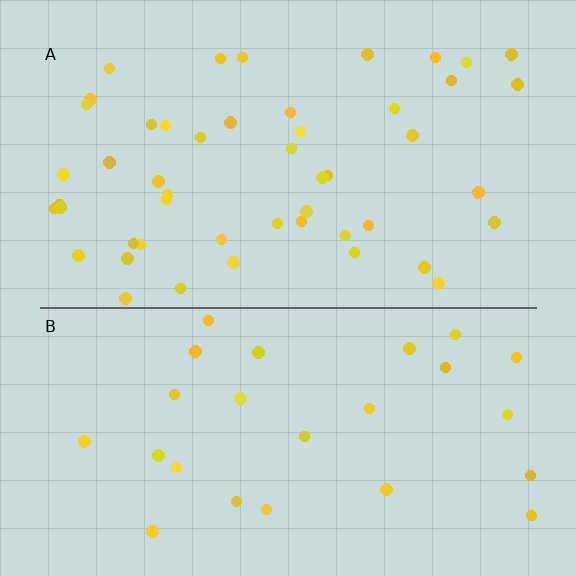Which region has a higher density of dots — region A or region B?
A (the top).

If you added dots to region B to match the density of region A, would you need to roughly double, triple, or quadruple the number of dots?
Approximately double.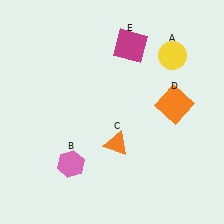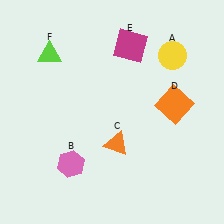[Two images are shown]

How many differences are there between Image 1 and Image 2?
There is 1 difference between the two images.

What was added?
A lime triangle (F) was added in Image 2.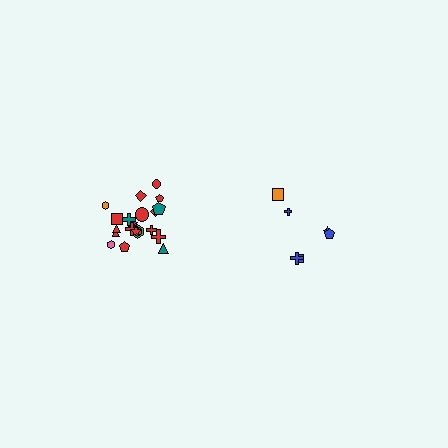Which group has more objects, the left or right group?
The left group.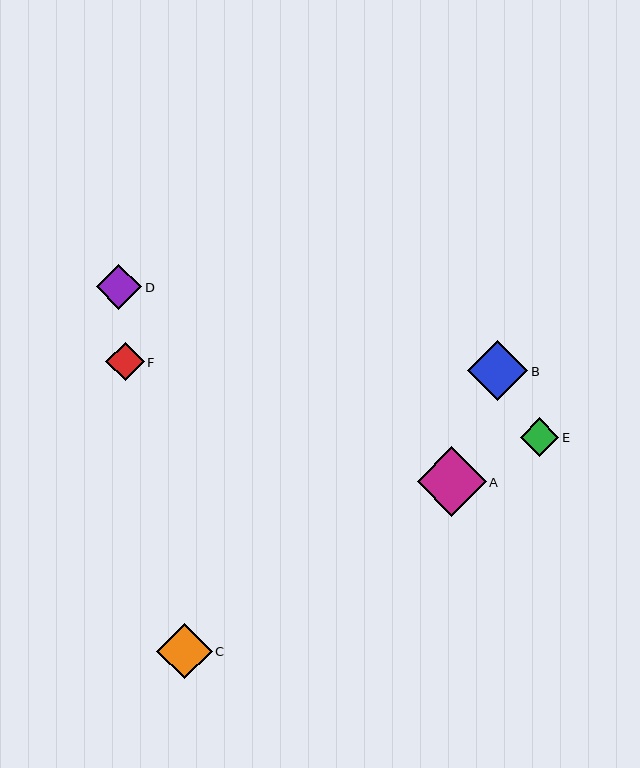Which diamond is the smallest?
Diamond F is the smallest with a size of approximately 38 pixels.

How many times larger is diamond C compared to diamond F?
Diamond C is approximately 1.4 times the size of diamond F.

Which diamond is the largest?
Diamond A is the largest with a size of approximately 69 pixels.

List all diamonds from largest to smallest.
From largest to smallest: A, B, C, D, E, F.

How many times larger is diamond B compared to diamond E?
Diamond B is approximately 1.5 times the size of diamond E.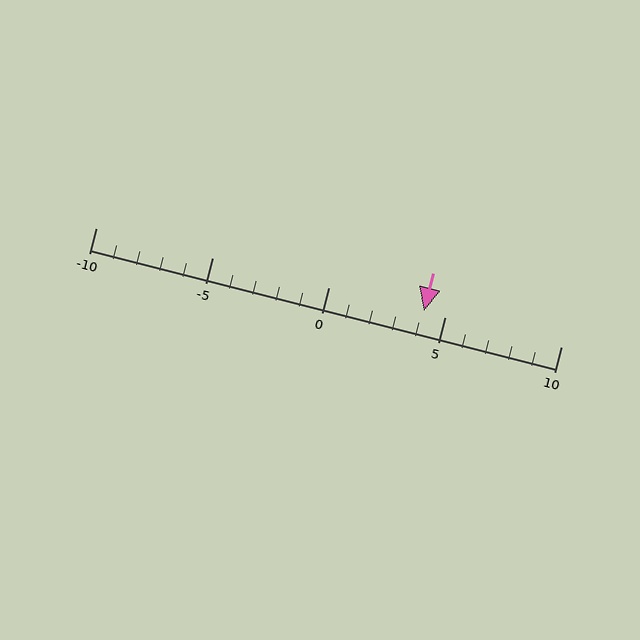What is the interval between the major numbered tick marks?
The major tick marks are spaced 5 units apart.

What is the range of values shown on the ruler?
The ruler shows values from -10 to 10.